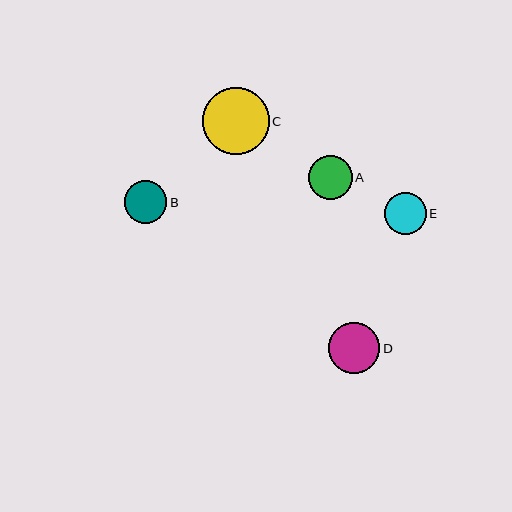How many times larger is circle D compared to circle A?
Circle D is approximately 1.2 times the size of circle A.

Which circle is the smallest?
Circle E is the smallest with a size of approximately 42 pixels.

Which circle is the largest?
Circle C is the largest with a size of approximately 67 pixels.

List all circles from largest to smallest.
From largest to smallest: C, D, A, B, E.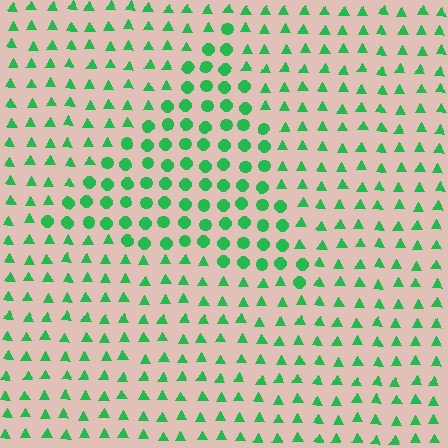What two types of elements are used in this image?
The image uses circles inside the triangle region and triangles outside it.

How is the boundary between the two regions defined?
The boundary is defined by a change in element shape: circles inside vs. triangles outside. All elements share the same color and spacing.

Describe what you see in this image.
The image is filled with small green elements arranged in a uniform grid. A triangle-shaped region contains circles, while the surrounding area contains triangles. The boundary is defined purely by the change in element shape.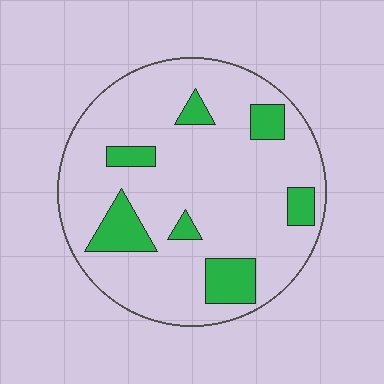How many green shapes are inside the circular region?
7.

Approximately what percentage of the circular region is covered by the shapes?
Approximately 15%.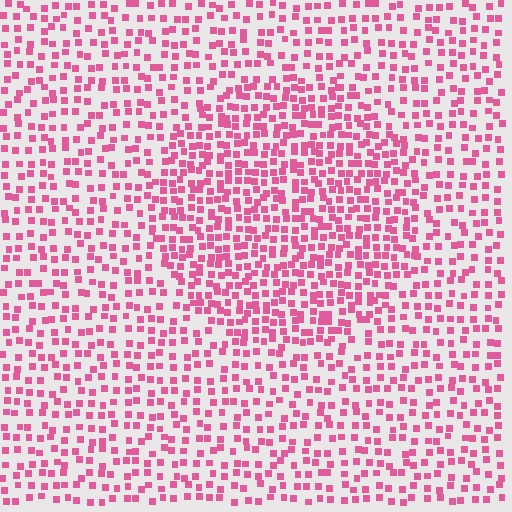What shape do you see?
I see a circle.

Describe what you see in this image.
The image contains small pink elements arranged at two different densities. A circle-shaped region is visible where the elements are more densely packed than the surrounding area.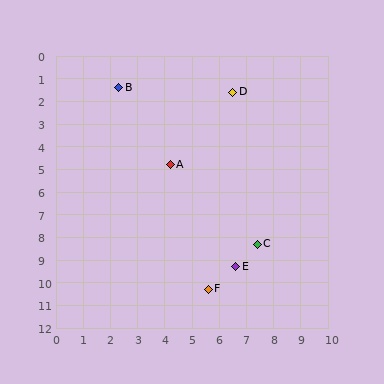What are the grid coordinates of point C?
Point C is at approximately (7.4, 8.3).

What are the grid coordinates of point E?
Point E is at approximately (6.6, 9.3).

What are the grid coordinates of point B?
Point B is at approximately (2.3, 1.4).